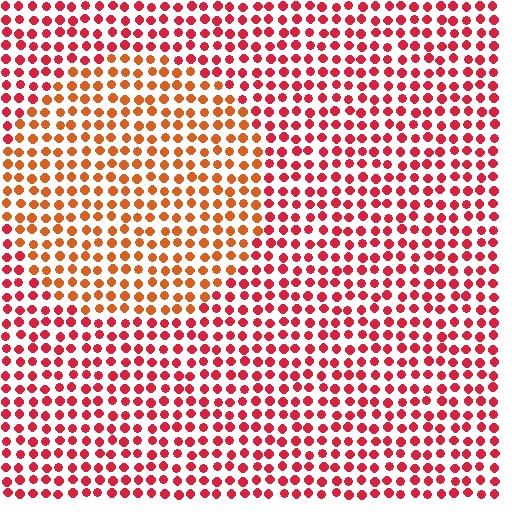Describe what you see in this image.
The image is filled with small red elements in a uniform arrangement. A circle-shaped region is visible where the elements are tinted to a slightly different hue, forming a subtle color boundary.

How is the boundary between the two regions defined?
The boundary is defined purely by a slight shift in hue (about 30 degrees). Spacing, size, and orientation are identical on both sides.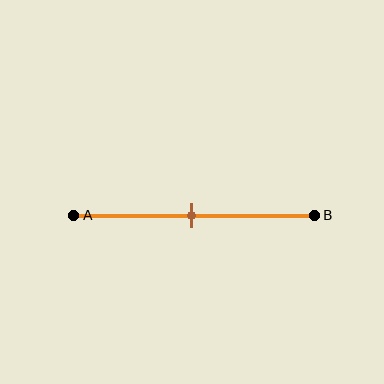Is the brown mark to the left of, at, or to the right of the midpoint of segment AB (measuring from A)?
The brown mark is approximately at the midpoint of segment AB.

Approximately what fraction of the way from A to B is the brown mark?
The brown mark is approximately 50% of the way from A to B.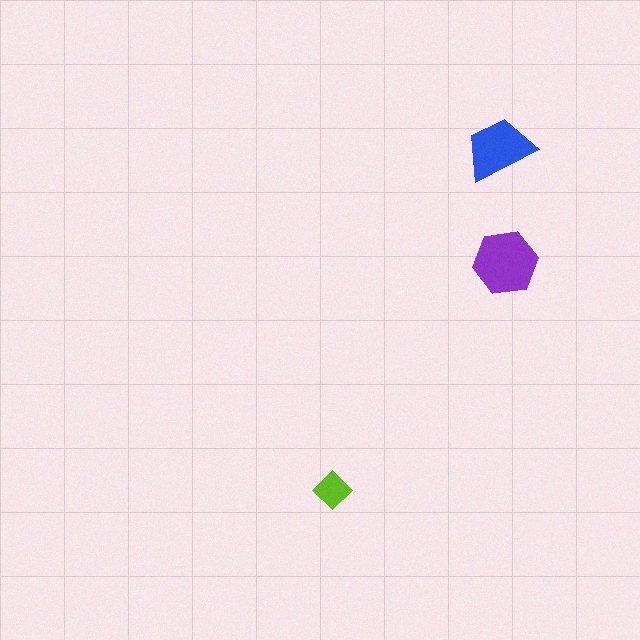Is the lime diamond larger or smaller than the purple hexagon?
Smaller.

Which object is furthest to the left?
The lime diamond is leftmost.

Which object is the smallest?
The lime diamond.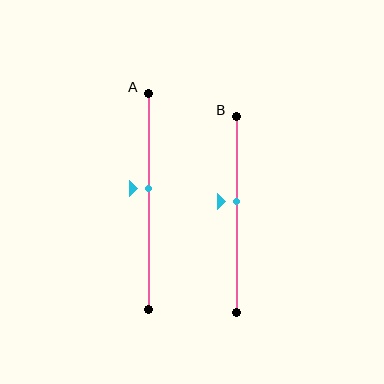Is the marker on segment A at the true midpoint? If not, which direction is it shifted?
No, the marker on segment A is shifted upward by about 6% of the segment length.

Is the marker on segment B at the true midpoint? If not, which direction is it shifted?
No, the marker on segment B is shifted upward by about 7% of the segment length.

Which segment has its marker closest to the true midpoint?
Segment A has its marker closest to the true midpoint.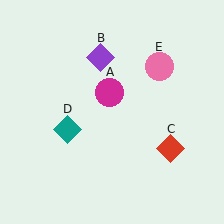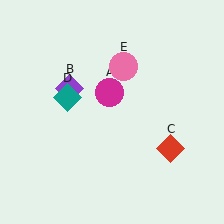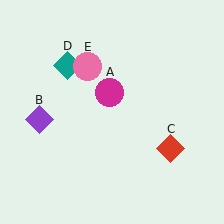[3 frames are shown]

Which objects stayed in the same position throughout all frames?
Magenta circle (object A) and red diamond (object C) remained stationary.